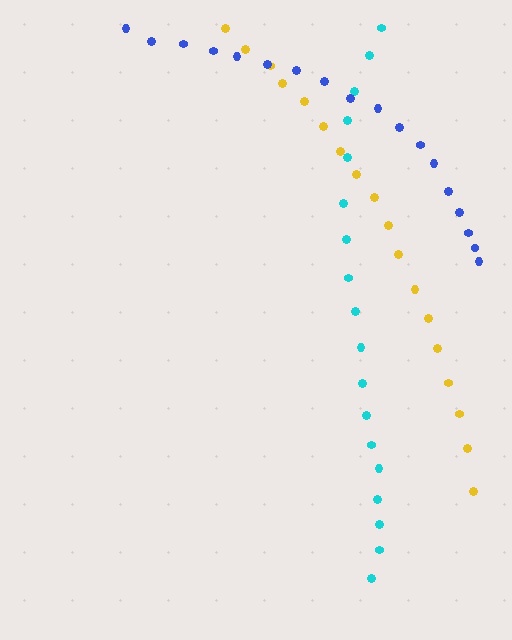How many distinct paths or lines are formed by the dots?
There are 3 distinct paths.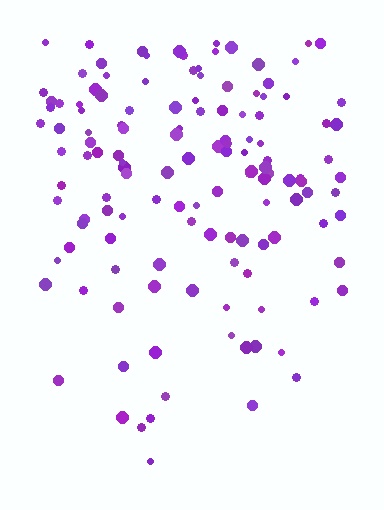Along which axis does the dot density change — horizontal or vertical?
Vertical.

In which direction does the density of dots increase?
From bottom to top, with the top side densest.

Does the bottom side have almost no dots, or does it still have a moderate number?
Still a moderate number, just noticeably fewer than the top.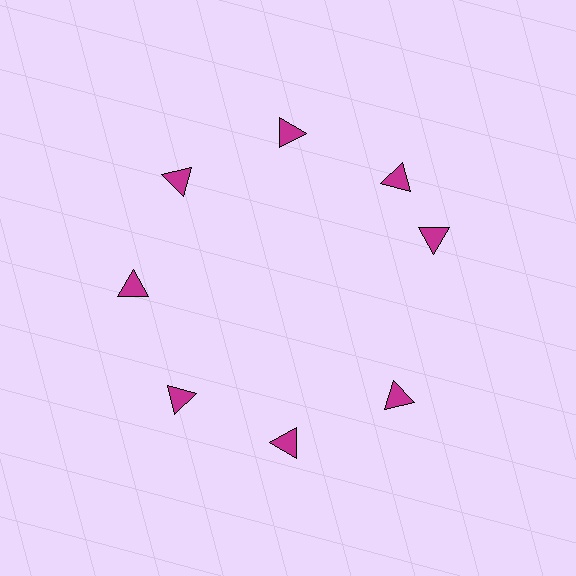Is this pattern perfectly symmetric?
No. The 8 magenta triangles are arranged in a ring, but one element near the 3 o'clock position is rotated out of alignment along the ring, breaking the 8-fold rotational symmetry.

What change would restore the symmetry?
The symmetry would be restored by rotating it back into even spacing with its neighbors so that all 8 triangles sit at equal angles and equal distance from the center.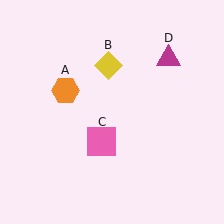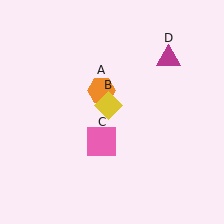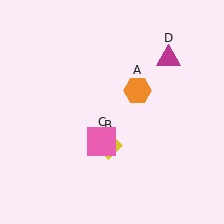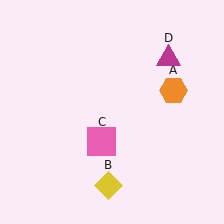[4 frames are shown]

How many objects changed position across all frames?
2 objects changed position: orange hexagon (object A), yellow diamond (object B).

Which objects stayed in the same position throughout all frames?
Pink square (object C) and magenta triangle (object D) remained stationary.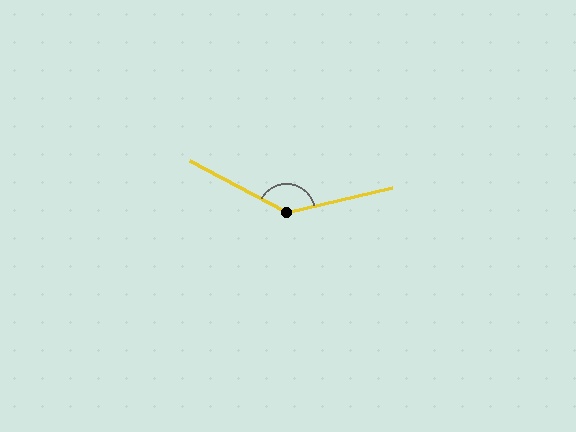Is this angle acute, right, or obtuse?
It is obtuse.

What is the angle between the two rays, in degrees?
Approximately 138 degrees.